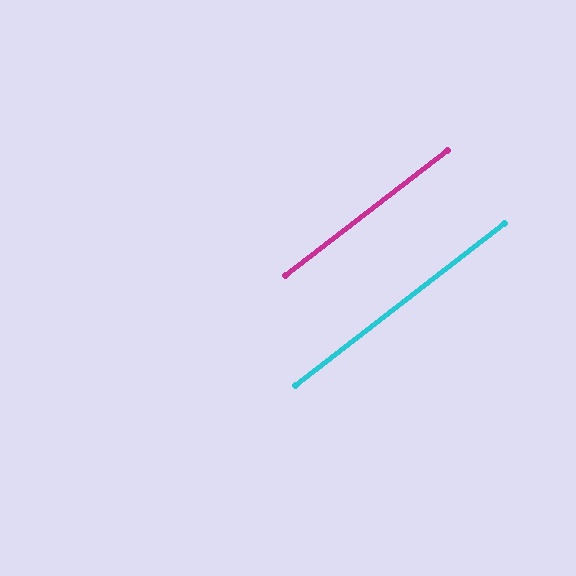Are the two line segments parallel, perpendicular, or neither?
Parallel — their directions differ by only 0.0°.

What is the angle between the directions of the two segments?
Approximately 0 degrees.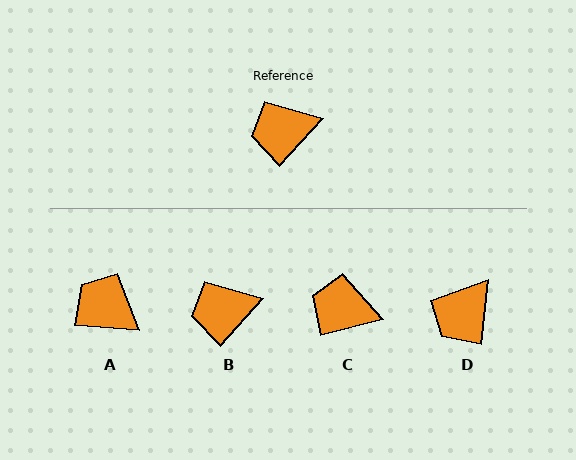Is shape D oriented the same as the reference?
No, it is off by about 36 degrees.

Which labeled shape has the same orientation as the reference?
B.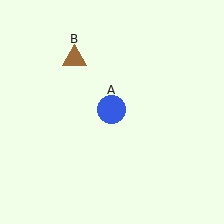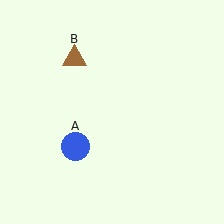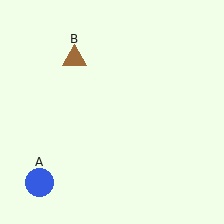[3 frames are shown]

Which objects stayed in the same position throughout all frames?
Brown triangle (object B) remained stationary.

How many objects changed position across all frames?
1 object changed position: blue circle (object A).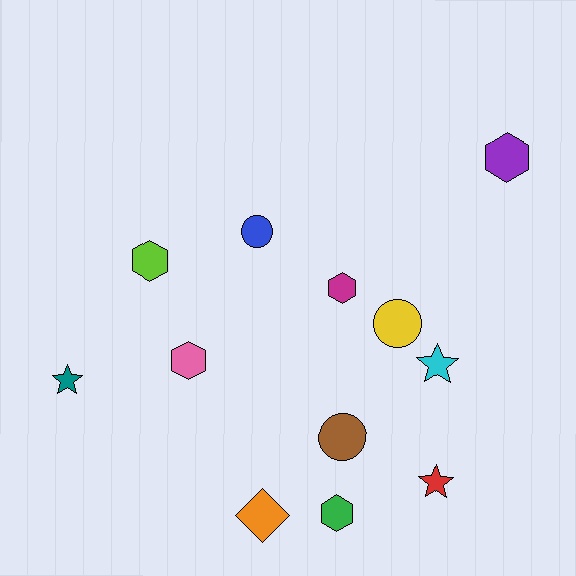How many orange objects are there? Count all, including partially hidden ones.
There is 1 orange object.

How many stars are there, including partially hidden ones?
There are 3 stars.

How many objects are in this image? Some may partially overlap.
There are 12 objects.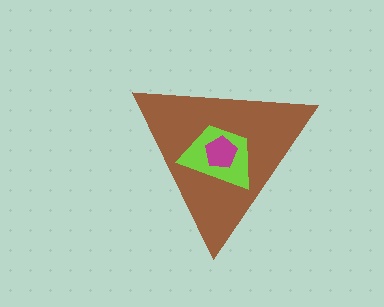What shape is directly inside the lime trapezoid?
The magenta pentagon.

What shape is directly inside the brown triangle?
The lime trapezoid.